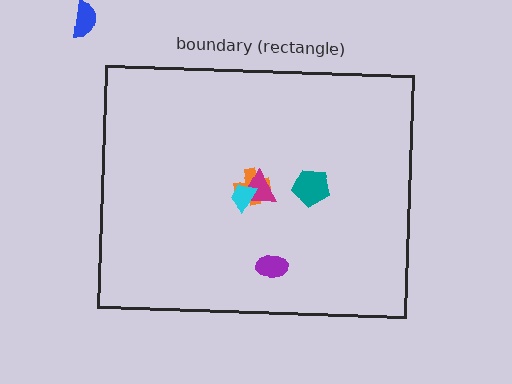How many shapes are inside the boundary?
5 inside, 1 outside.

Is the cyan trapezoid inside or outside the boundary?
Inside.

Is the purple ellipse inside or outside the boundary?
Inside.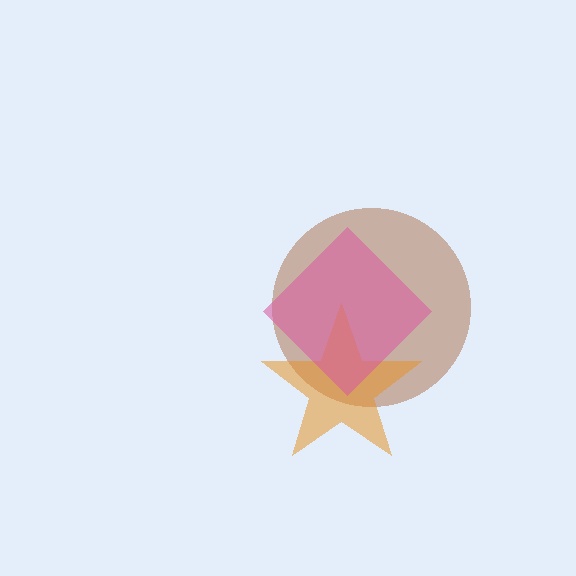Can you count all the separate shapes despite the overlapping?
Yes, there are 3 separate shapes.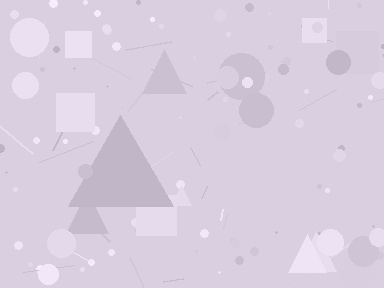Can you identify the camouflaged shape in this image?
The camouflaged shape is a triangle.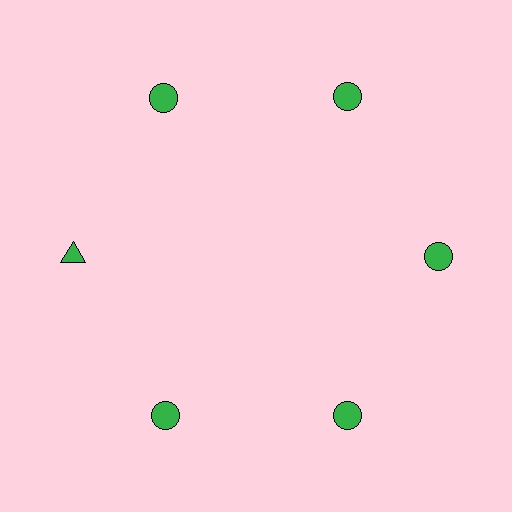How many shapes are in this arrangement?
There are 6 shapes arranged in a ring pattern.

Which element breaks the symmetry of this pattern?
The green triangle at roughly the 9 o'clock position breaks the symmetry. All other shapes are green circles.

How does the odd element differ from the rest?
It has a different shape: triangle instead of circle.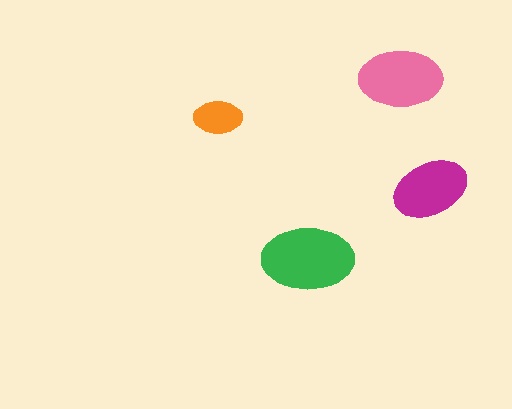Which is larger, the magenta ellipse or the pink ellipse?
The pink one.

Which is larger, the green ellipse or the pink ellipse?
The green one.